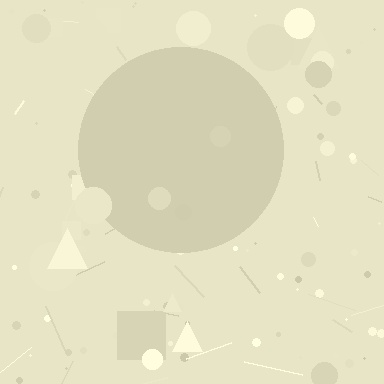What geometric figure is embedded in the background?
A circle is embedded in the background.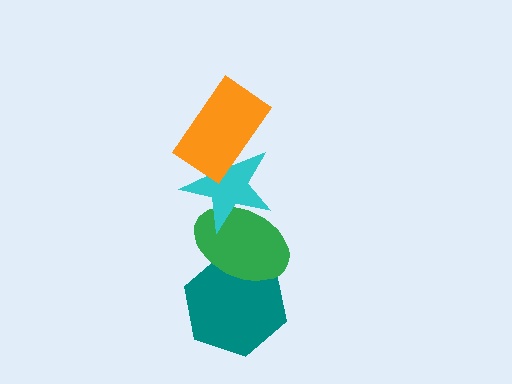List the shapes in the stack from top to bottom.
From top to bottom: the orange rectangle, the cyan star, the green ellipse, the teal hexagon.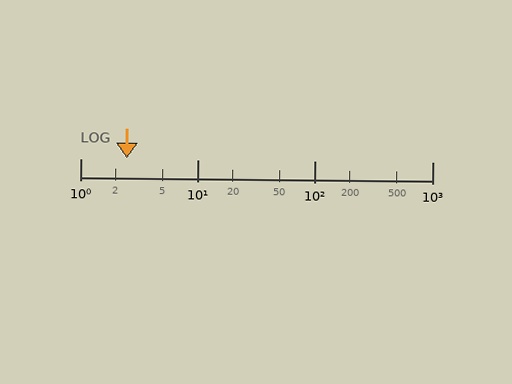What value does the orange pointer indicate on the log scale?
The pointer indicates approximately 2.5.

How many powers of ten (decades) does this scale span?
The scale spans 3 decades, from 1 to 1000.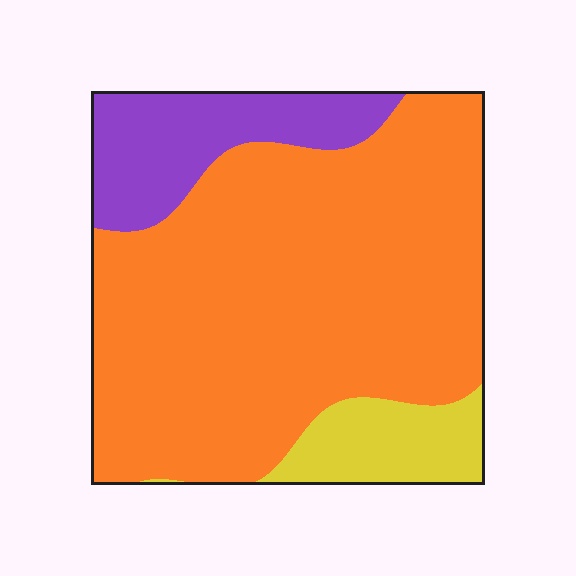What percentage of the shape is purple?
Purple takes up less than a sixth of the shape.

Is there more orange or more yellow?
Orange.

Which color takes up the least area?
Yellow, at roughly 10%.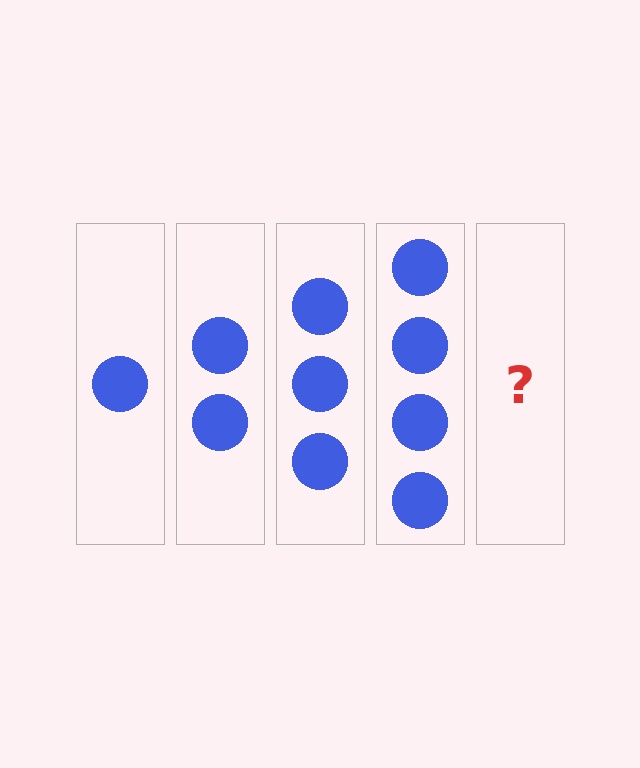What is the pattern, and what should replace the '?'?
The pattern is that each step adds one more circle. The '?' should be 5 circles.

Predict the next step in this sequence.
The next step is 5 circles.